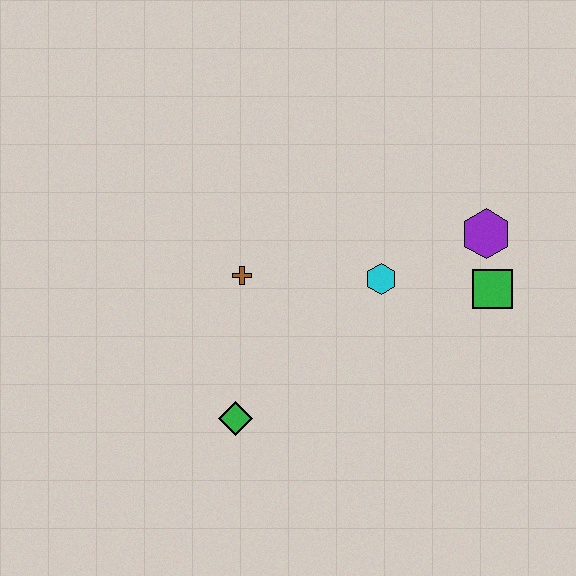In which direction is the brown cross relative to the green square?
The brown cross is to the left of the green square.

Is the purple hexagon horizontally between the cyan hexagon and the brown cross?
No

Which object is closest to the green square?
The purple hexagon is closest to the green square.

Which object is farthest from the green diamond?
The purple hexagon is farthest from the green diamond.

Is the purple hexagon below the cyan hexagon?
No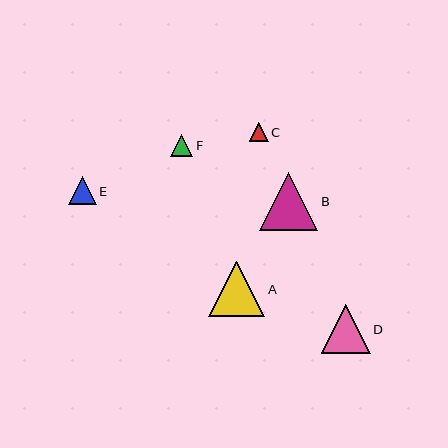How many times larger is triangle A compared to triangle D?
Triangle A is approximately 1.1 times the size of triangle D.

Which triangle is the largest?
Triangle B is the largest with a size of approximately 58 pixels.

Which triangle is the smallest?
Triangle C is the smallest with a size of approximately 19 pixels.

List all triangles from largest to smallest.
From largest to smallest: B, A, D, E, F, C.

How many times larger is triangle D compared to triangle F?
Triangle D is approximately 2.2 times the size of triangle F.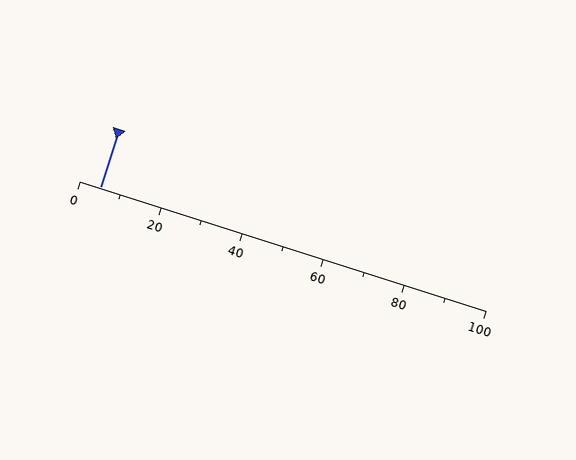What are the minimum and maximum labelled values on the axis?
The axis runs from 0 to 100.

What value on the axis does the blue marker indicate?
The marker indicates approximately 5.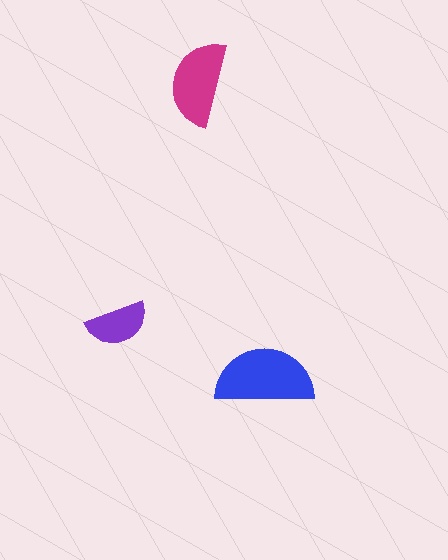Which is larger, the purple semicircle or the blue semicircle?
The blue one.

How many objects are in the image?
There are 3 objects in the image.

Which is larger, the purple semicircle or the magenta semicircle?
The magenta one.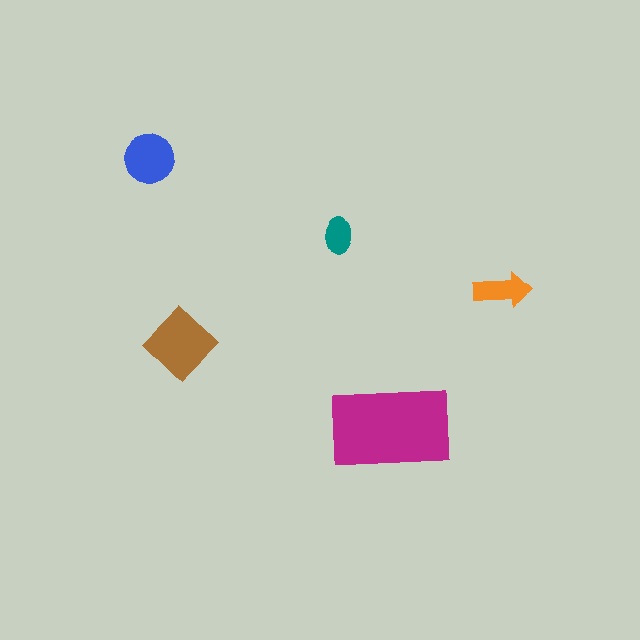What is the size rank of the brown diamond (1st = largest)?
2nd.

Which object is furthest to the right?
The orange arrow is rightmost.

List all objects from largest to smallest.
The magenta rectangle, the brown diamond, the blue circle, the orange arrow, the teal ellipse.